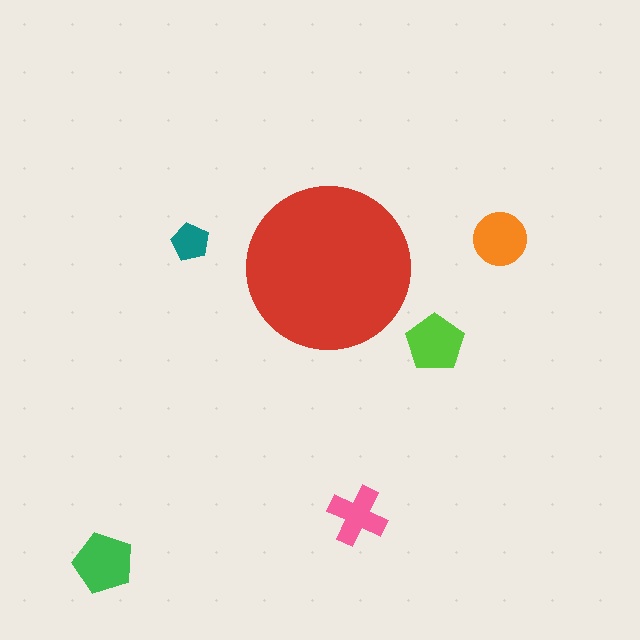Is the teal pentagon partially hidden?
No, the teal pentagon is fully visible.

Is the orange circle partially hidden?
No, the orange circle is fully visible.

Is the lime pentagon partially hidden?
No, the lime pentagon is fully visible.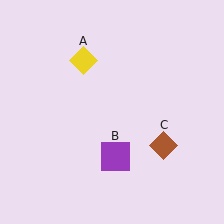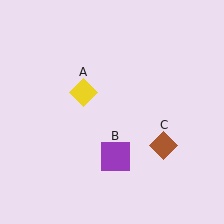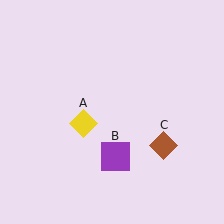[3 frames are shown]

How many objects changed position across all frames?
1 object changed position: yellow diamond (object A).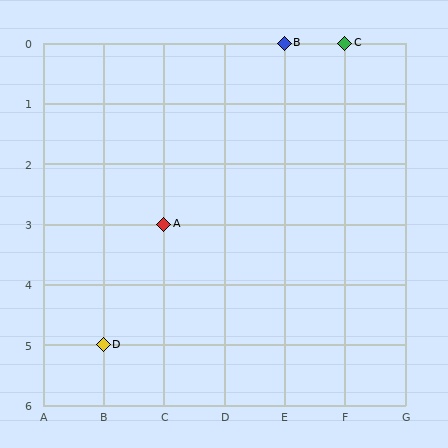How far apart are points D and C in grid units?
Points D and C are 4 columns and 5 rows apart (about 6.4 grid units diagonally).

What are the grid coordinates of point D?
Point D is at grid coordinates (B, 5).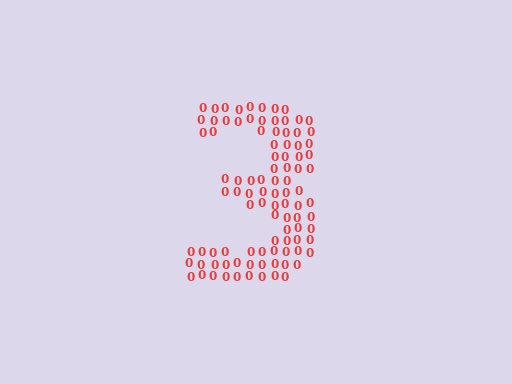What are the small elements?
The small elements are digit 0's.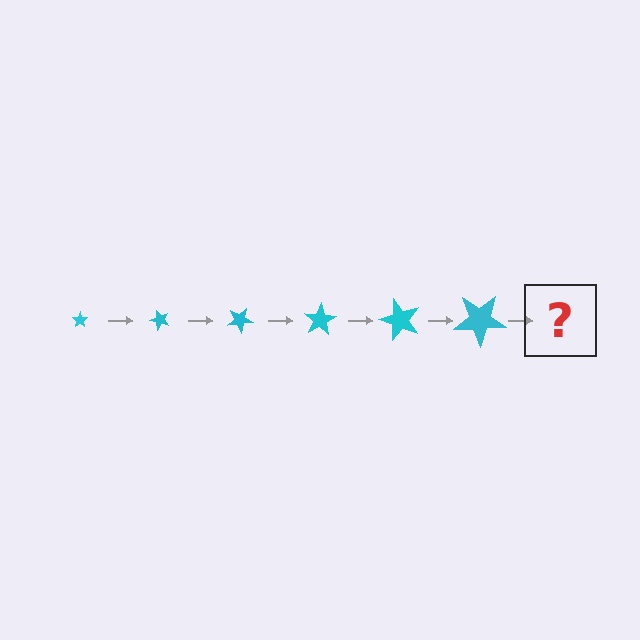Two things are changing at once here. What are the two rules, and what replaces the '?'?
The two rules are that the star grows larger each step and it rotates 50 degrees each step. The '?' should be a star, larger than the previous one and rotated 300 degrees from the start.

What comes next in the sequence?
The next element should be a star, larger than the previous one and rotated 300 degrees from the start.